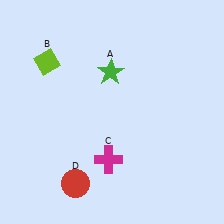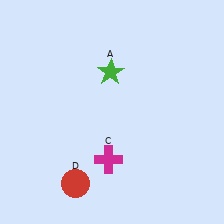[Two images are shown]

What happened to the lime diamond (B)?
The lime diamond (B) was removed in Image 2. It was in the top-left area of Image 1.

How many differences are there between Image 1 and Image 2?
There is 1 difference between the two images.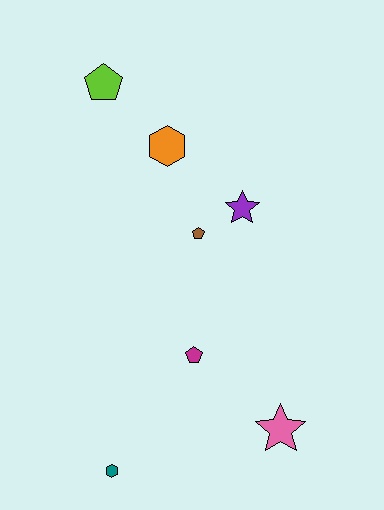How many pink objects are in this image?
There is 1 pink object.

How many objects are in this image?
There are 7 objects.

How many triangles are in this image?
There are no triangles.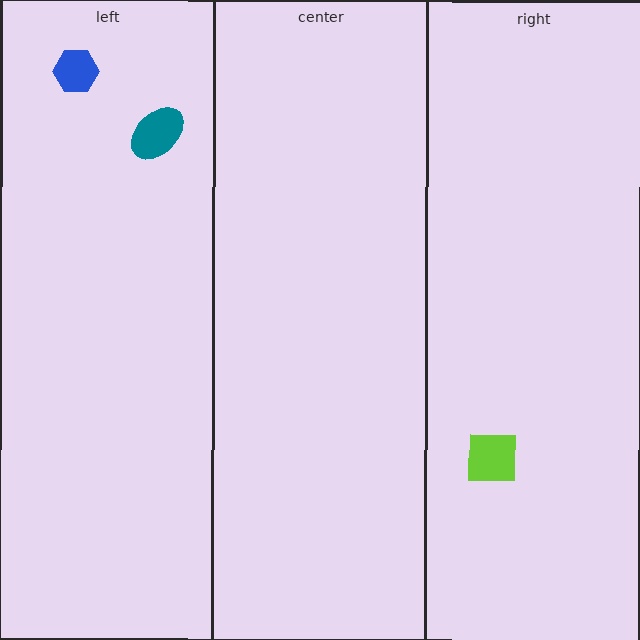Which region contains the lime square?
The right region.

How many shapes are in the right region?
1.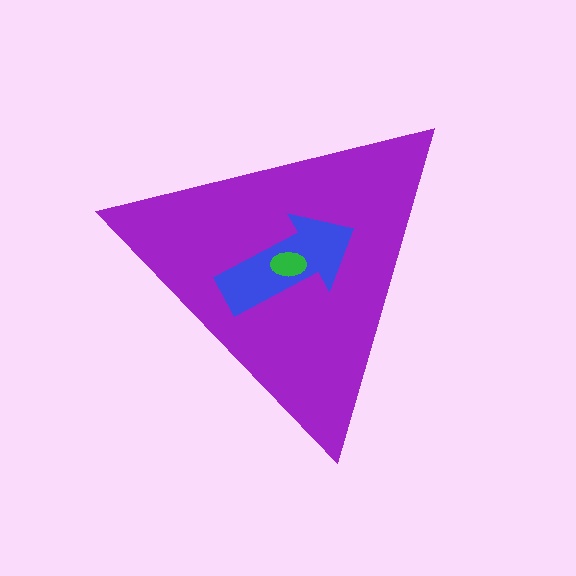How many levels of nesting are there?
3.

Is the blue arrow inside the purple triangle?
Yes.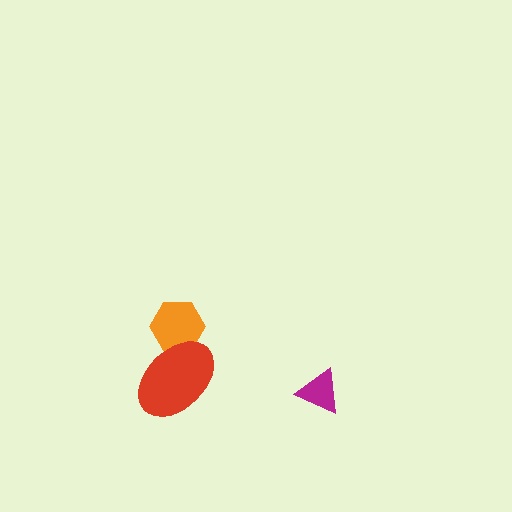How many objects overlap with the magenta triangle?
0 objects overlap with the magenta triangle.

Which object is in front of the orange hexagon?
The red ellipse is in front of the orange hexagon.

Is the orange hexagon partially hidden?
Yes, it is partially covered by another shape.